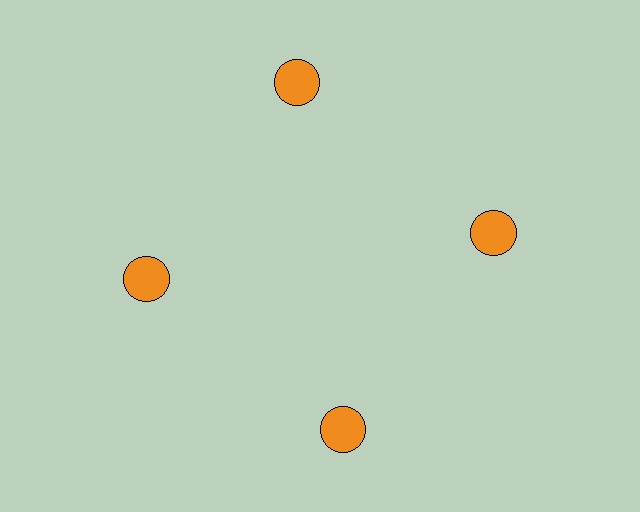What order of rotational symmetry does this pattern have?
This pattern has 4-fold rotational symmetry.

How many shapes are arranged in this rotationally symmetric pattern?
There are 4 shapes, arranged in 4 groups of 1.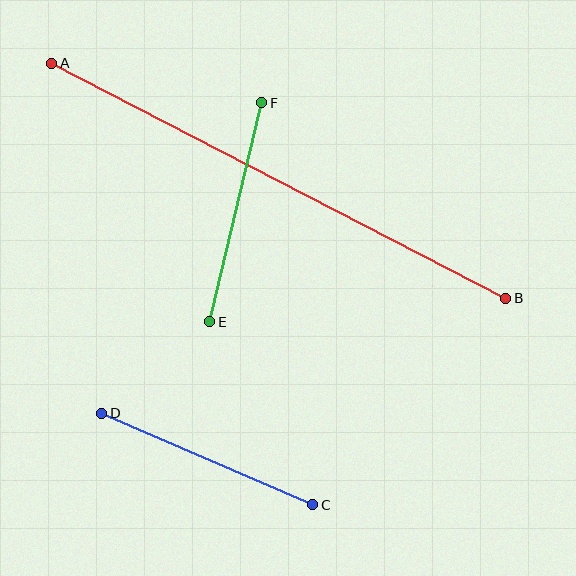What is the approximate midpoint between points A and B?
The midpoint is at approximately (279, 181) pixels.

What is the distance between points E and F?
The distance is approximately 225 pixels.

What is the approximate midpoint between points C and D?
The midpoint is at approximately (207, 459) pixels.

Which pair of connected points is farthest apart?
Points A and B are farthest apart.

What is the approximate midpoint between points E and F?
The midpoint is at approximately (236, 212) pixels.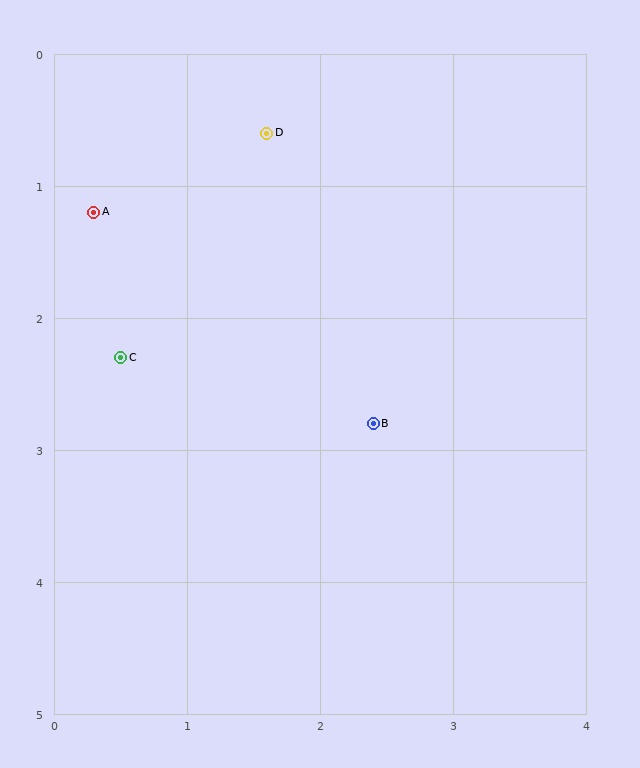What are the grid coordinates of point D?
Point D is at approximately (1.6, 0.6).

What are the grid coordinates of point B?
Point B is at approximately (2.4, 2.8).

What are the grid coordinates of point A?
Point A is at approximately (0.3, 1.2).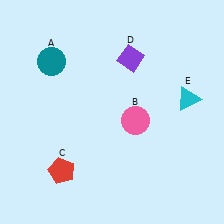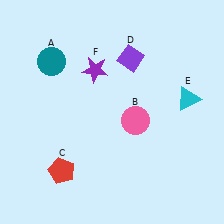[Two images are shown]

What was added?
A purple star (F) was added in Image 2.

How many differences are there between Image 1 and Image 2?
There is 1 difference between the two images.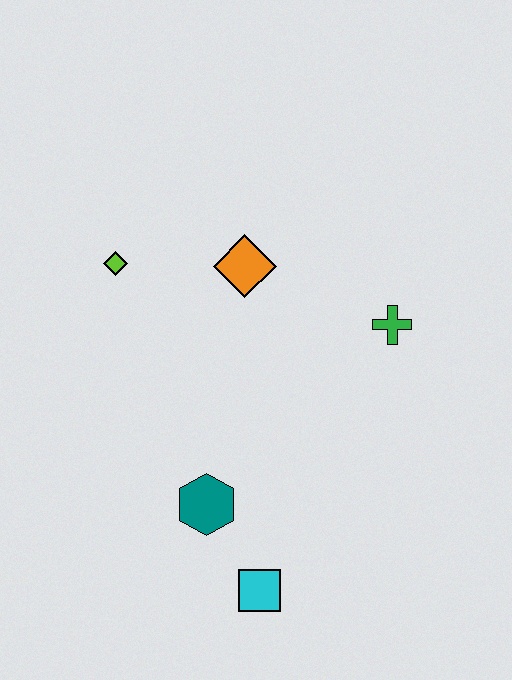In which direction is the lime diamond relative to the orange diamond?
The lime diamond is to the left of the orange diamond.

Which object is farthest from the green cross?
The cyan square is farthest from the green cross.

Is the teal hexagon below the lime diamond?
Yes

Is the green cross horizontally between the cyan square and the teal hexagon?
No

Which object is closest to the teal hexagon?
The cyan square is closest to the teal hexagon.